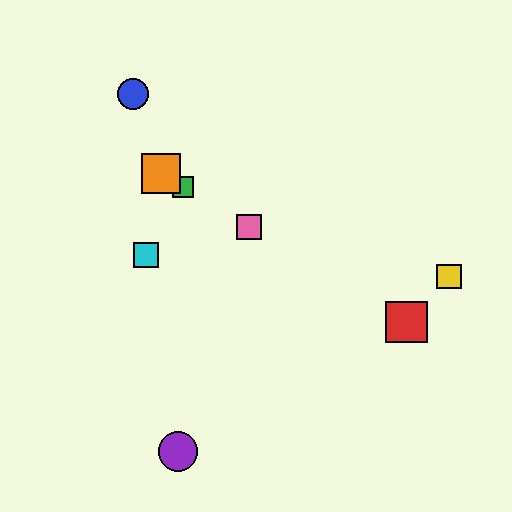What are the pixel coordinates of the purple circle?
The purple circle is at (178, 451).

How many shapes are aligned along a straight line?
4 shapes (the red square, the green square, the orange square, the pink square) are aligned along a straight line.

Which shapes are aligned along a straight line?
The red square, the green square, the orange square, the pink square are aligned along a straight line.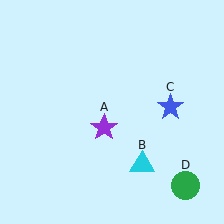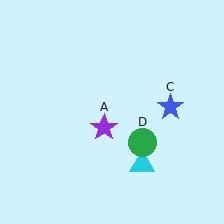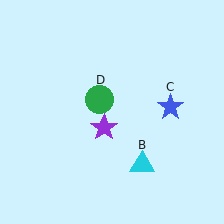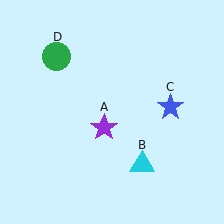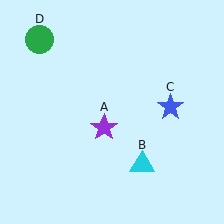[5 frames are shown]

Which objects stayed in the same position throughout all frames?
Purple star (object A) and cyan triangle (object B) and blue star (object C) remained stationary.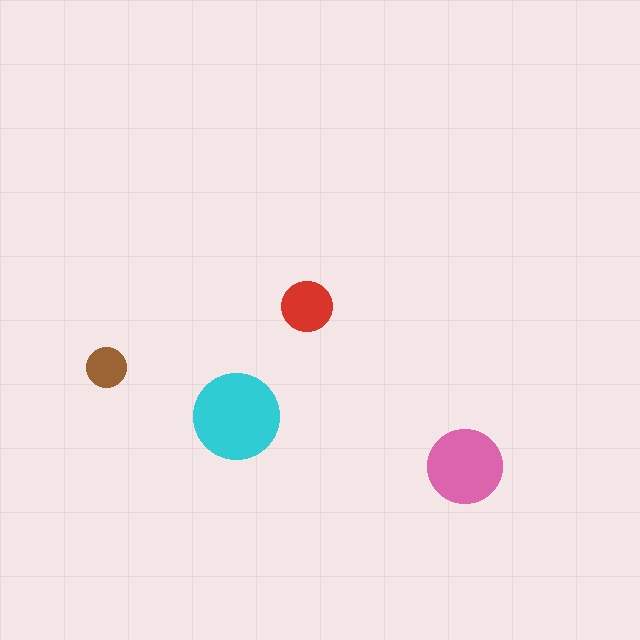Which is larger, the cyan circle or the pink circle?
The cyan one.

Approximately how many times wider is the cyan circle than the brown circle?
About 2 times wider.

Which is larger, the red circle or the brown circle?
The red one.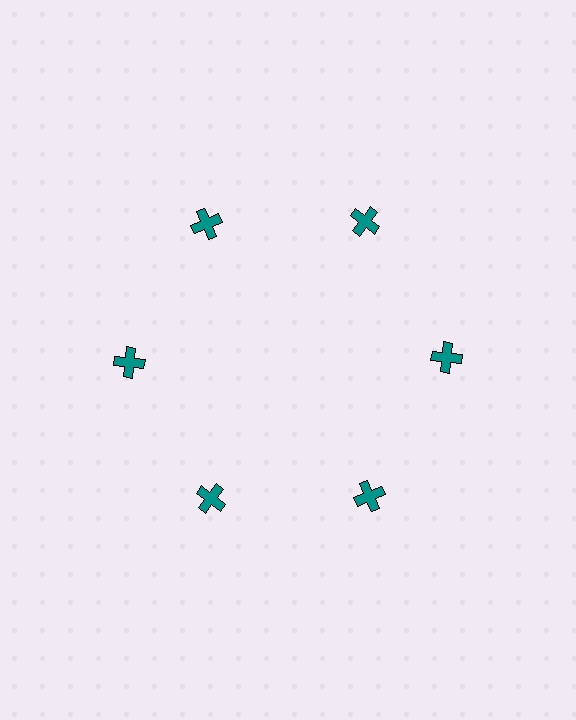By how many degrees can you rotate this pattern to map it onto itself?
The pattern maps onto itself every 60 degrees of rotation.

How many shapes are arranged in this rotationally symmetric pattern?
There are 6 shapes, arranged in 6 groups of 1.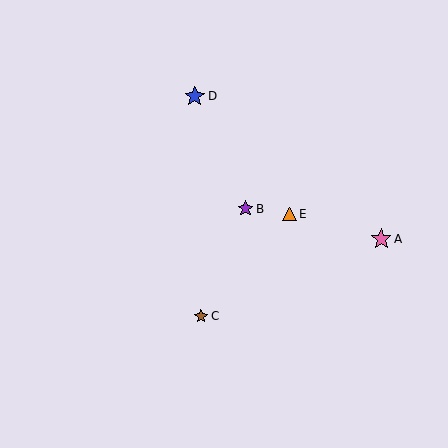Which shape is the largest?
The pink star (labeled A) is the largest.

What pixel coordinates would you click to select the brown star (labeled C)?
Click at (201, 316) to select the brown star C.